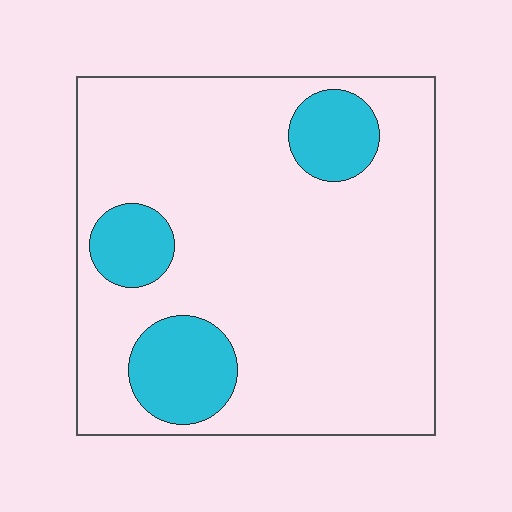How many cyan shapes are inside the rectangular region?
3.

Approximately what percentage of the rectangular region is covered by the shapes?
Approximately 15%.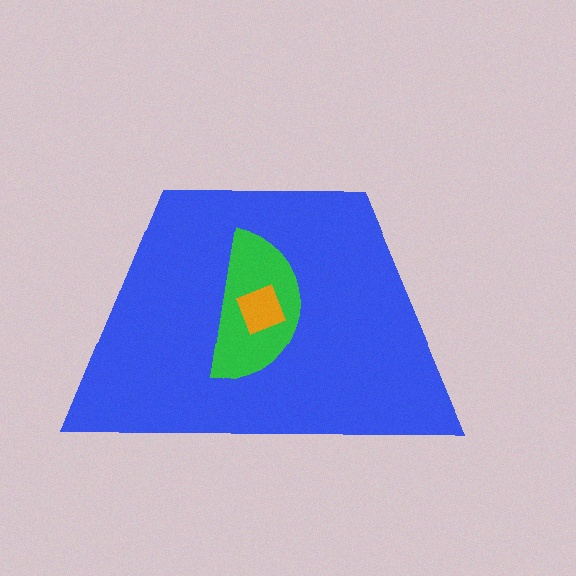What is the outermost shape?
The blue trapezoid.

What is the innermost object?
The orange square.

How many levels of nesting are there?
3.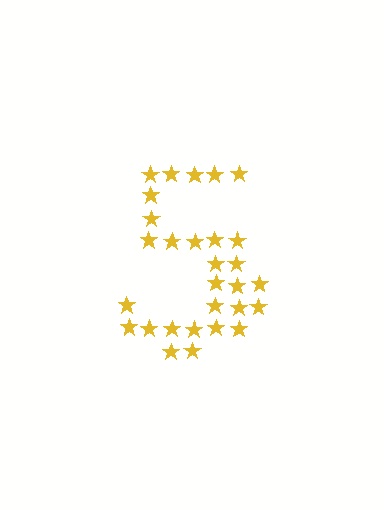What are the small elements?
The small elements are stars.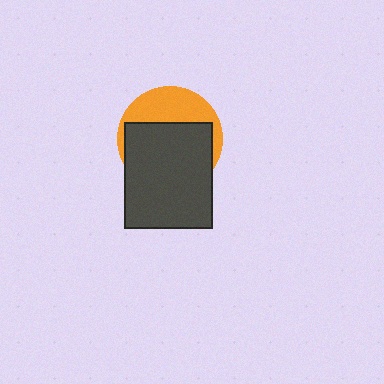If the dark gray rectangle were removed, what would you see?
You would see the complete orange circle.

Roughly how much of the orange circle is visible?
A small part of it is visible (roughly 36%).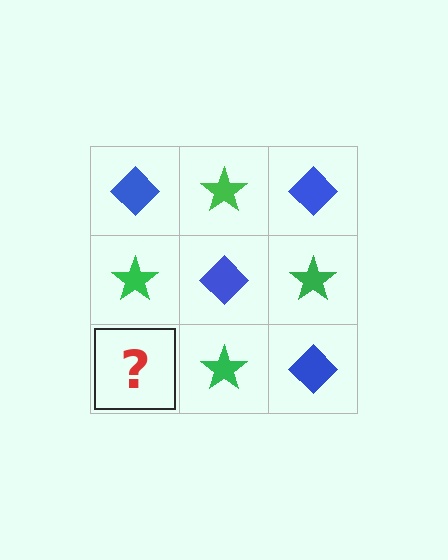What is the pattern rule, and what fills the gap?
The rule is that it alternates blue diamond and green star in a checkerboard pattern. The gap should be filled with a blue diamond.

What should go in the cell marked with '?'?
The missing cell should contain a blue diamond.